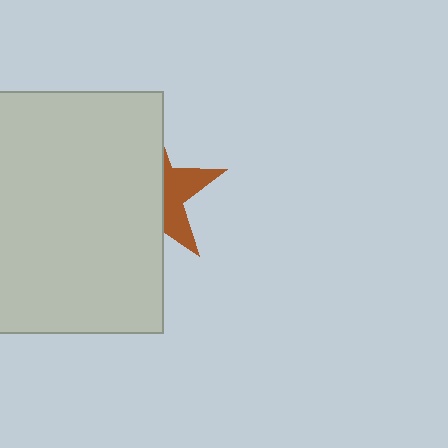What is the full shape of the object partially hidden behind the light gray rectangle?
The partially hidden object is a brown star.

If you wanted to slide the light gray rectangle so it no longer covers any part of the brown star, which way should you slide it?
Slide it left — that is the most direct way to separate the two shapes.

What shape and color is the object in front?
The object in front is a light gray rectangle.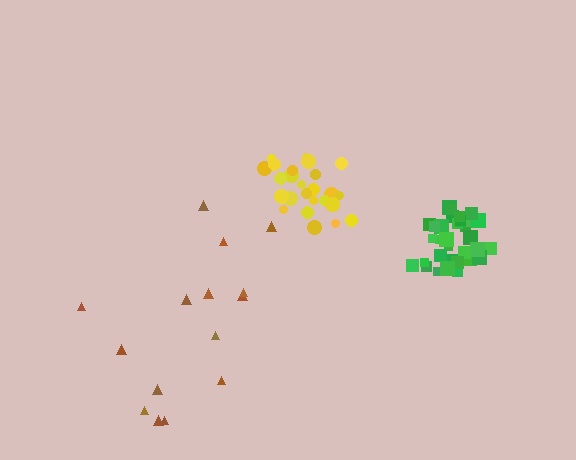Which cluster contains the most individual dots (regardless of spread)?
Green (34).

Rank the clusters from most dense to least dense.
green, yellow, brown.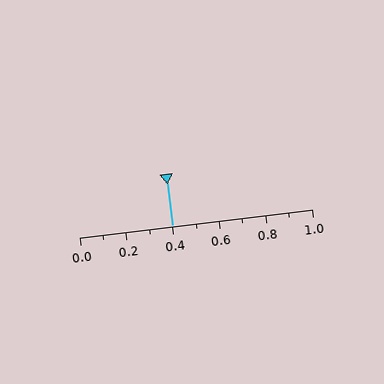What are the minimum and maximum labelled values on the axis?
The axis runs from 0.0 to 1.0.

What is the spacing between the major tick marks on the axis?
The major ticks are spaced 0.2 apart.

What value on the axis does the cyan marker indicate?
The marker indicates approximately 0.4.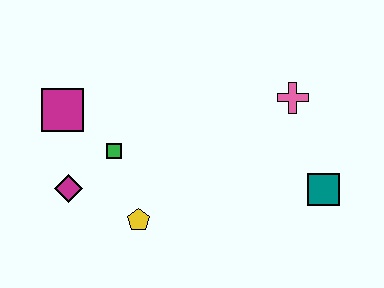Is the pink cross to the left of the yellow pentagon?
No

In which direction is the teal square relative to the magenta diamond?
The teal square is to the right of the magenta diamond.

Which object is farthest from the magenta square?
The teal square is farthest from the magenta square.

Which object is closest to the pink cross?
The teal square is closest to the pink cross.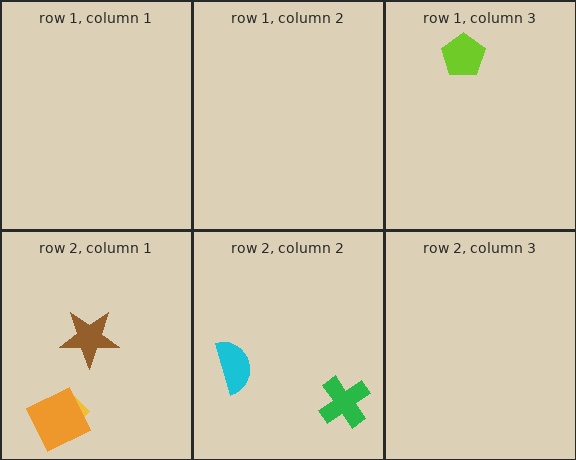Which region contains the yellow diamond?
The row 2, column 1 region.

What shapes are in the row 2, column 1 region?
The yellow diamond, the brown star, the orange square.